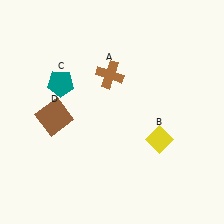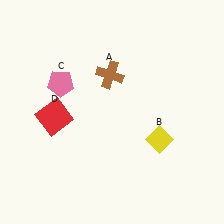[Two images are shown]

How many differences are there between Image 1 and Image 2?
There are 2 differences between the two images.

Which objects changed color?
C changed from teal to pink. D changed from brown to red.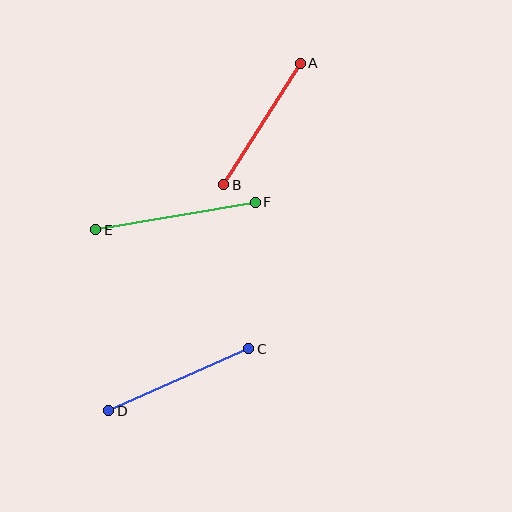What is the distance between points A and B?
The distance is approximately 144 pixels.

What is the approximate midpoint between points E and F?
The midpoint is at approximately (176, 216) pixels.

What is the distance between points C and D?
The distance is approximately 153 pixels.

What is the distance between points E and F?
The distance is approximately 162 pixels.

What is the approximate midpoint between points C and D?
The midpoint is at approximately (179, 380) pixels.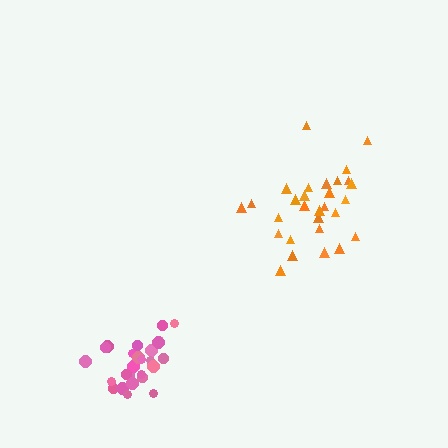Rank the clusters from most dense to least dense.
pink, orange.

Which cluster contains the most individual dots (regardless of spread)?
Orange (29).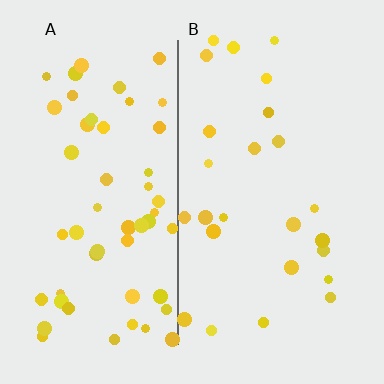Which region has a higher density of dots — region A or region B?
A (the left).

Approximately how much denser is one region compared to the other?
Approximately 2.1× — region A over region B.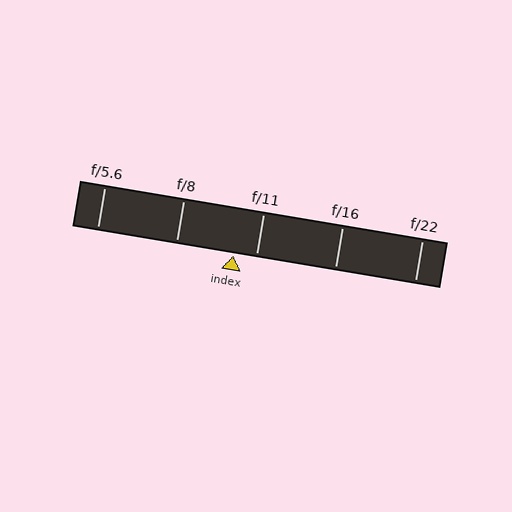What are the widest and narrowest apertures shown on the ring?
The widest aperture shown is f/5.6 and the narrowest is f/22.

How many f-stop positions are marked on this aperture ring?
There are 5 f-stop positions marked.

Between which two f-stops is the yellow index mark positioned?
The index mark is between f/8 and f/11.